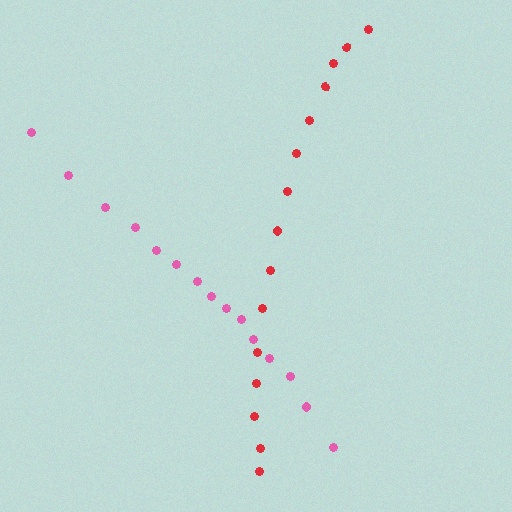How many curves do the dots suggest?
There are 2 distinct paths.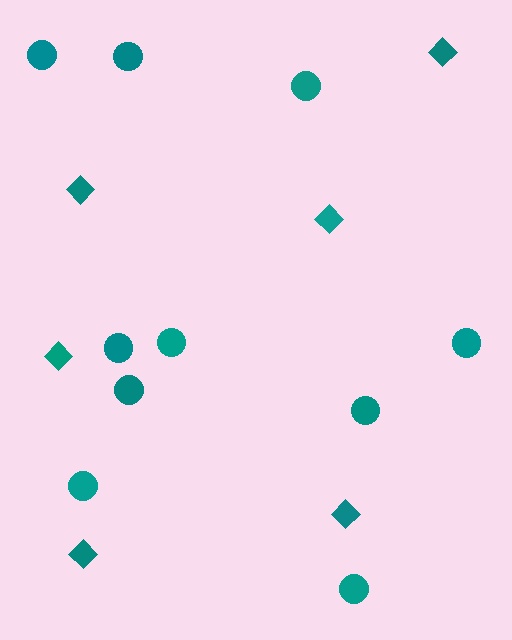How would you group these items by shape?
There are 2 groups: one group of diamonds (6) and one group of circles (10).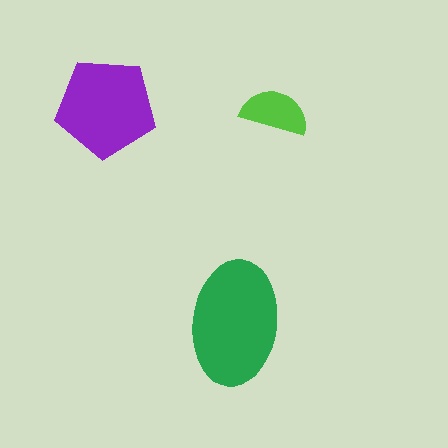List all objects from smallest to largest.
The lime semicircle, the purple pentagon, the green ellipse.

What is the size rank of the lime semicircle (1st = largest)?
3rd.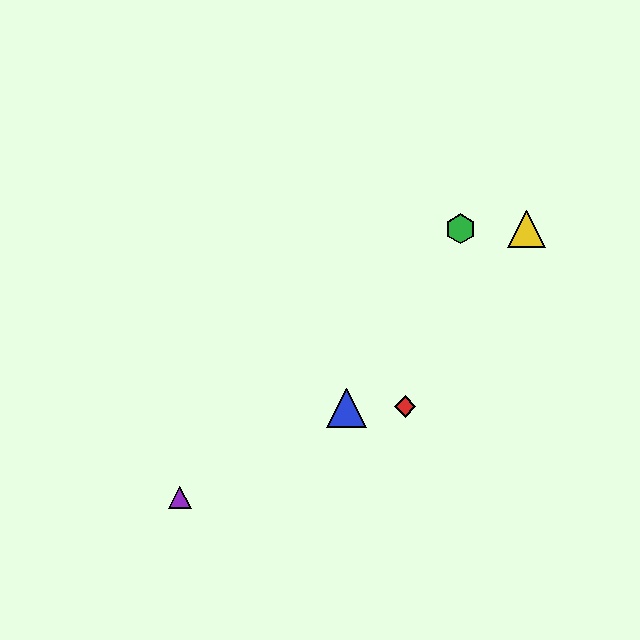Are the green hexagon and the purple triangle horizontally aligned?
No, the green hexagon is at y≈229 and the purple triangle is at y≈497.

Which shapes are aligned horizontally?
The green hexagon, the yellow triangle are aligned horizontally.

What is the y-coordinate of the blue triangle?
The blue triangle is at y≈408.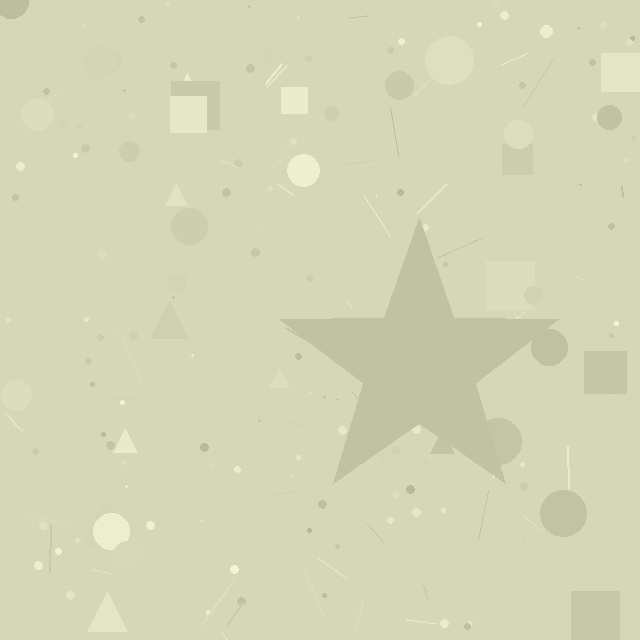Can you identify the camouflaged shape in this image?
The camouflaged shape is a star.